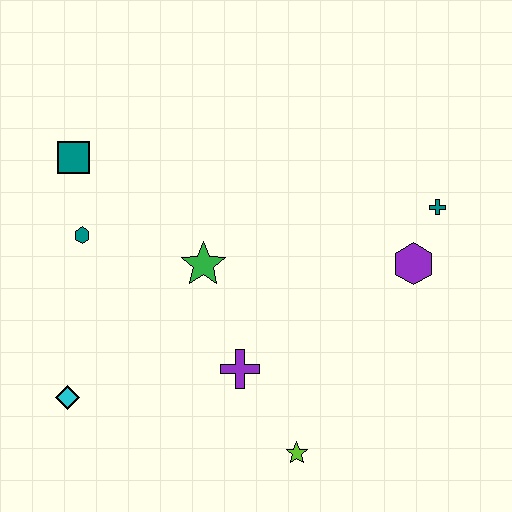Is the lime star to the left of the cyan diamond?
No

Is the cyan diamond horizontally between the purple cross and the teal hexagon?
No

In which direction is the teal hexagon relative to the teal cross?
The teal hexagon is to the left of the teal cross.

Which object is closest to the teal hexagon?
The teal square is closest to the teal hexagon.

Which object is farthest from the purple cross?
The teal square is farthest from the purple cross.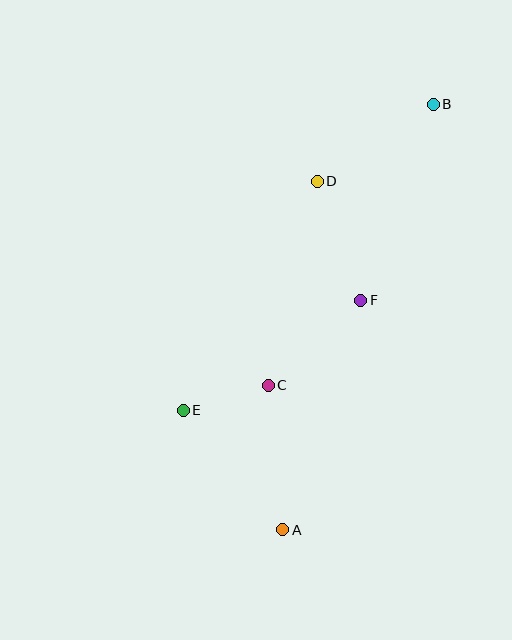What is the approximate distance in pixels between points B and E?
The distance between B and E is approximately 395 pixels.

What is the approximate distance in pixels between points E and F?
The distance between E and F is approximately 209 pixels.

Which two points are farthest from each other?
Points A and B are farthest from each other.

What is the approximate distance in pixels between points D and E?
The distance between D and E is approximately 266 pixels.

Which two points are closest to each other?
Points C and E are closest to each other.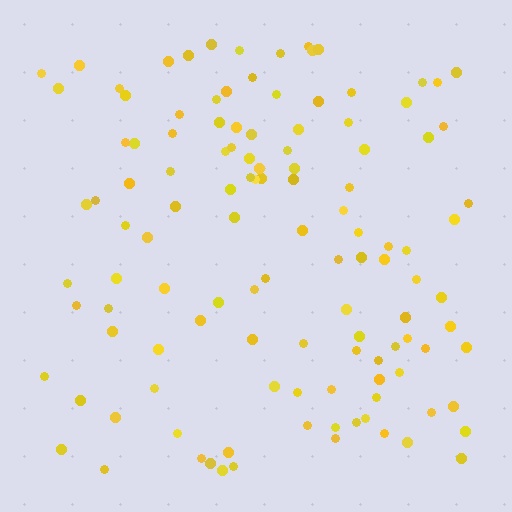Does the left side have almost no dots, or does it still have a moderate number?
Still a moderate number, just noticeably fewer than the right.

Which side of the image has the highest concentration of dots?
The right.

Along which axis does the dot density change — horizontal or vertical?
Horizontal.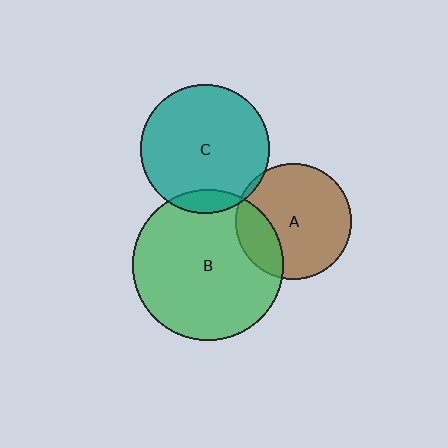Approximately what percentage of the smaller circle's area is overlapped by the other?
Approximately 25%.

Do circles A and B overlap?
Yes.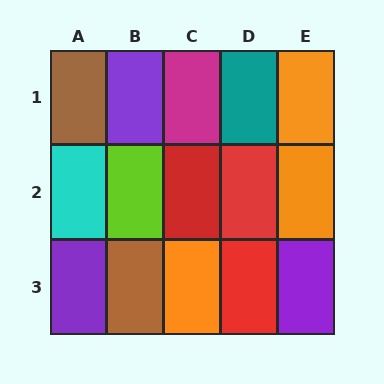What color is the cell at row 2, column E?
Orange.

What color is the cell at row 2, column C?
Red.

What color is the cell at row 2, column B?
Lime.